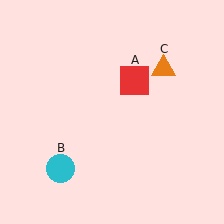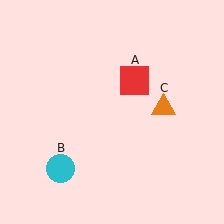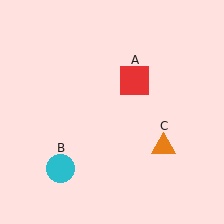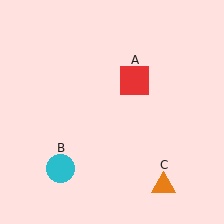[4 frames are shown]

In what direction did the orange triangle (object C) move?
The orange triangle (object C) moved down.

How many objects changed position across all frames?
1 object changed position: orange triangle (object C).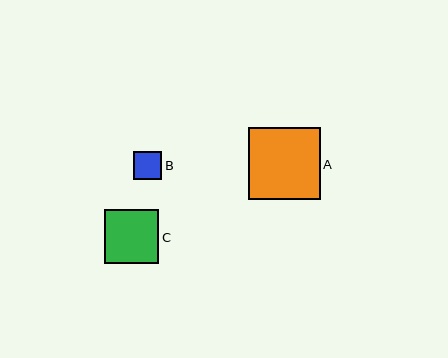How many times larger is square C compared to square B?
Square C is approximately 1.9 times the size of square B.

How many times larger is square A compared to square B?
Square A is approximately 2.6 times the size of square B.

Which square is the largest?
Square A is the largest with a size of approximately 72 pixels.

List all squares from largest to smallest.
From largest to smallest: A, C, B.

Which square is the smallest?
Square B is the smallest with a size of approximately 28 pixels.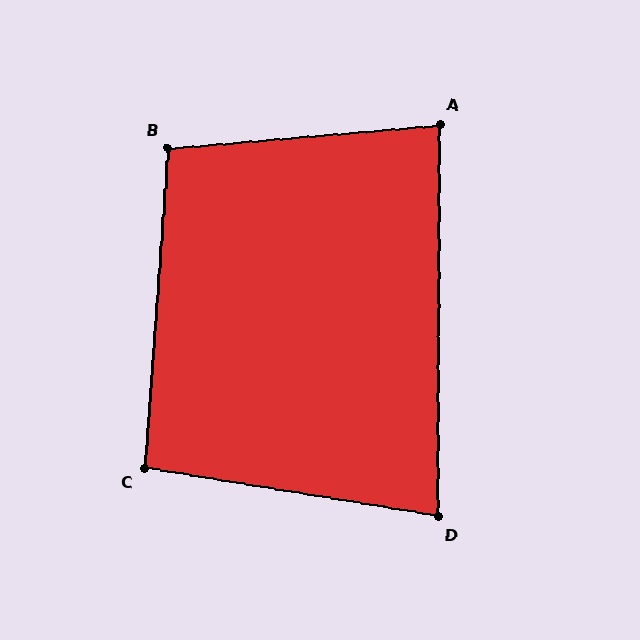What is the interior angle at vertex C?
Approximately 95 degrees (obtuse).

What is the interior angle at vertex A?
Approximately 85 degrees (acute).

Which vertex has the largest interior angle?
B, at approximately 99 degrees.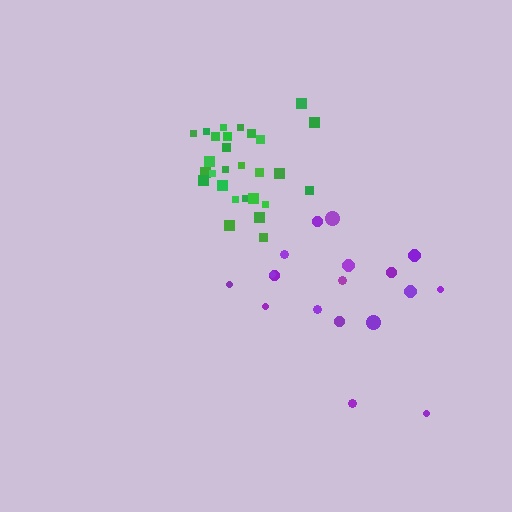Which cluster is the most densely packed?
Green.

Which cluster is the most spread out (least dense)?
Purple.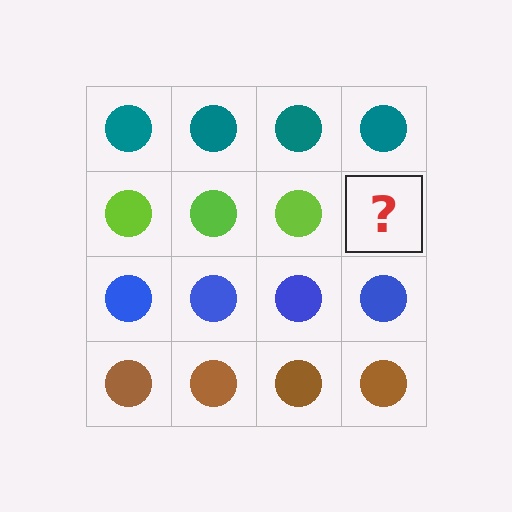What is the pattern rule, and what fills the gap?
The rule is that each row has a consistent color. The gap should be filled with a lime circle.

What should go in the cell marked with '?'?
The missing cell should contain a lime circle.